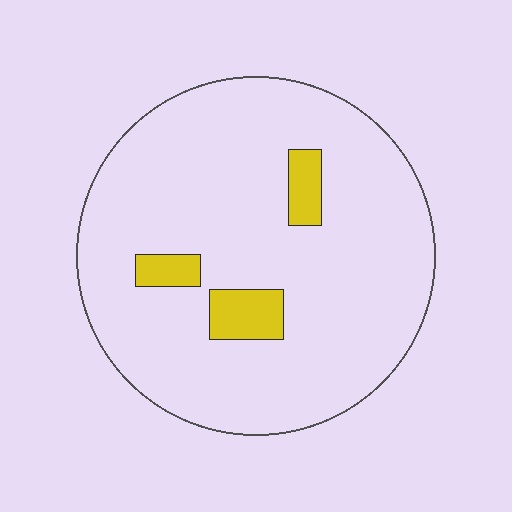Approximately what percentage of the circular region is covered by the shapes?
Approximately 10%.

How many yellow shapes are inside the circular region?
3.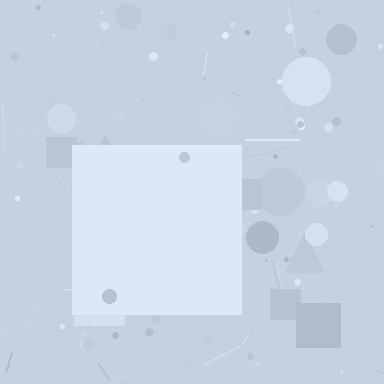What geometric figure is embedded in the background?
A square is embedded in the background.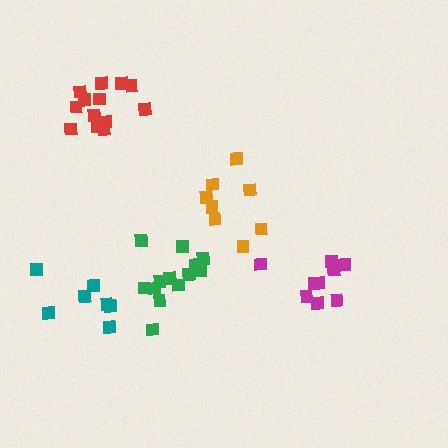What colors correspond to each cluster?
The clusters are colored: orange, magenta, red, teal, green.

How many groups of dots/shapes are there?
There are 5 groups.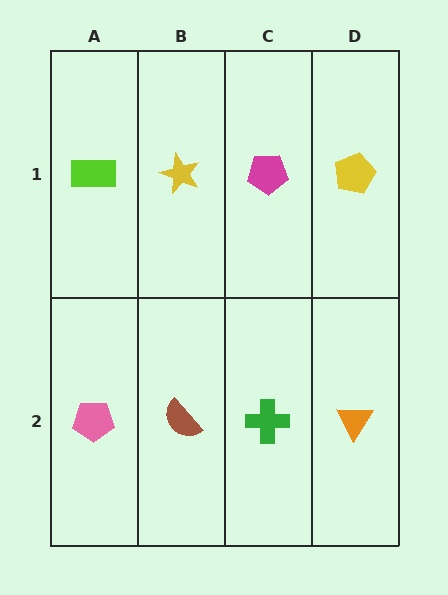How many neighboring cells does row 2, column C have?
3.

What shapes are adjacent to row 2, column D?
A yellow pentagon (row 1, column D), a green cross (row 2, column C).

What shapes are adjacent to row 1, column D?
An orange triangle (row 2, column D), a magenta pentagon (row 1, column C).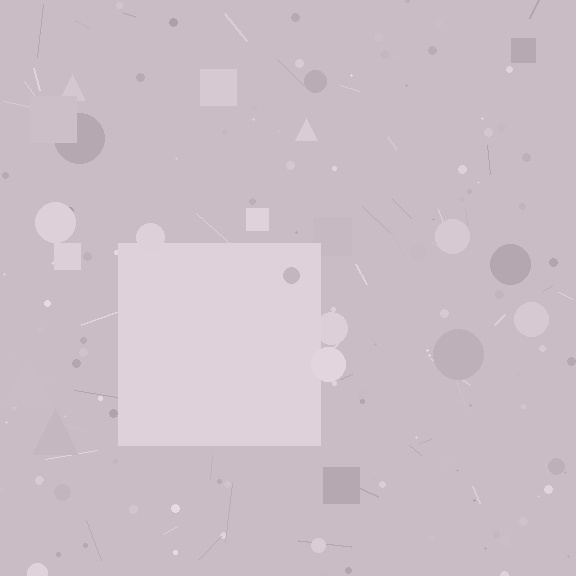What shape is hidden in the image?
A square is hidden in the image.